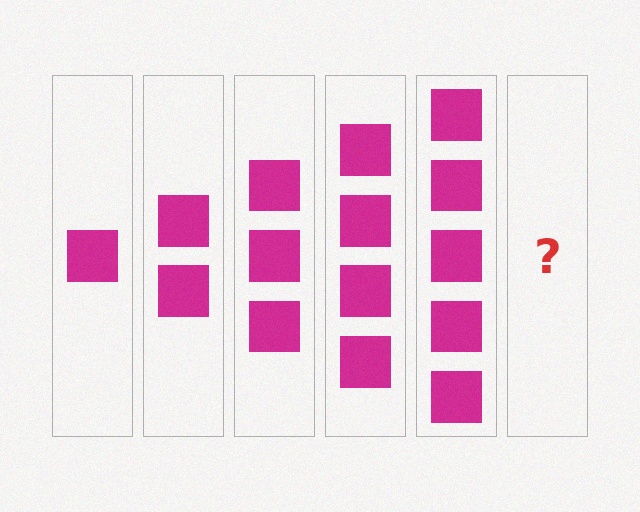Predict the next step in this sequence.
The next step is 6 squares.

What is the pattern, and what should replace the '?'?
The pattern is that each step adds one more square. The '?' should be 6 squares.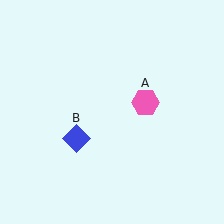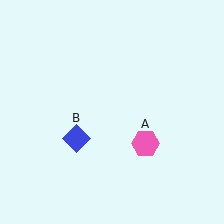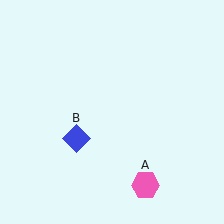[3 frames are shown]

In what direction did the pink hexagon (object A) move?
The pink hexagon (object A) moved down.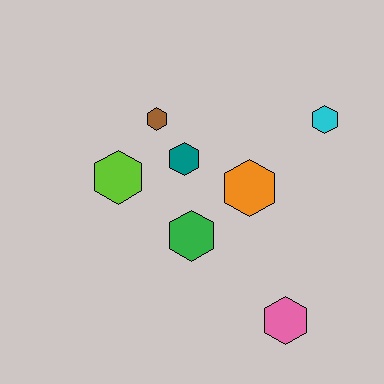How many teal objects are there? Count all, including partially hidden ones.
There is 1 teal object.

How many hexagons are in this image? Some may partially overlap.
There are 7 hexagons.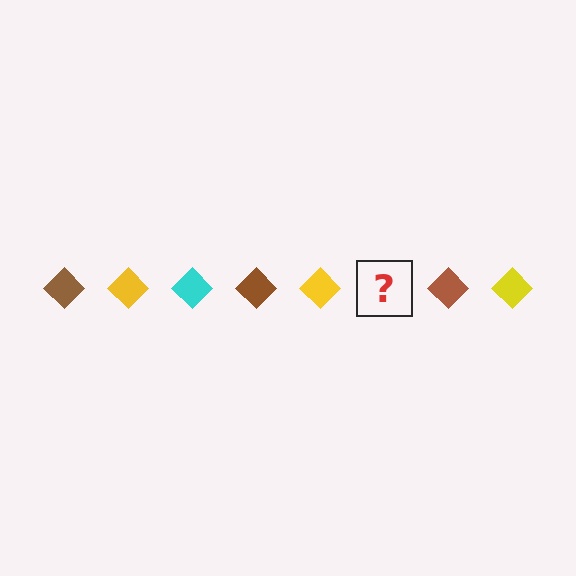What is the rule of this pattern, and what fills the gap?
The rule is that the pattern cycles through brown, yellow, cyan diamonds. The gap should be filled with a cyan diamond.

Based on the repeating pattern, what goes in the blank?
The blank should be a cyan diamond.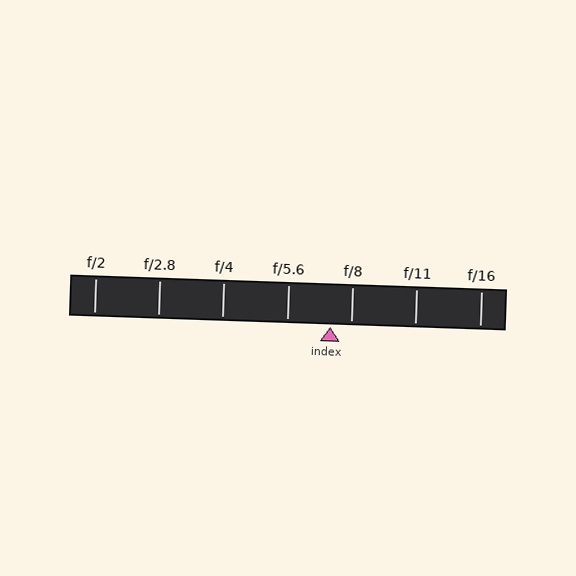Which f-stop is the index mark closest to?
The index mark is closest to f/8.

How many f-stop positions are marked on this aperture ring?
There are 7 f-stop positions marked.